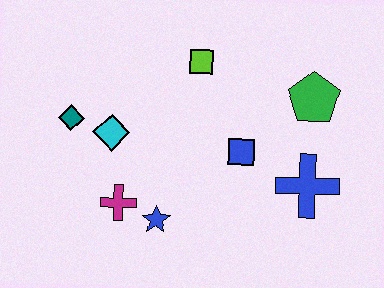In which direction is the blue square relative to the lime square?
The blue square is below the lime square.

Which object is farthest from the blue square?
The teal diamond is farthest from the blue square.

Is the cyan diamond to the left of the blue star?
Yes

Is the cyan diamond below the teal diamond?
Yes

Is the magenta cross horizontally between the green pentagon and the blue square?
No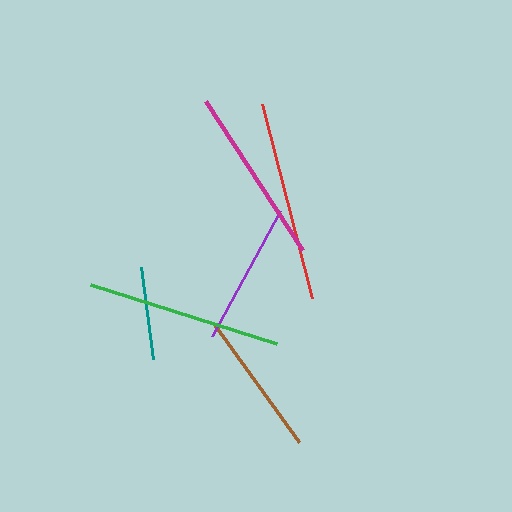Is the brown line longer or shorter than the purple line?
The brown line is longer than the purple line.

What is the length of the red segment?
The red segment is approximately 201 pixels long.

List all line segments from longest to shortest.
From longest to shortest: red, green, magenta, brown, purple, teal.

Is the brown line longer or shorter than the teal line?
The brown line is longer than the teal line.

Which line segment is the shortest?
The teal line is the shortest at approximately 93 pixels.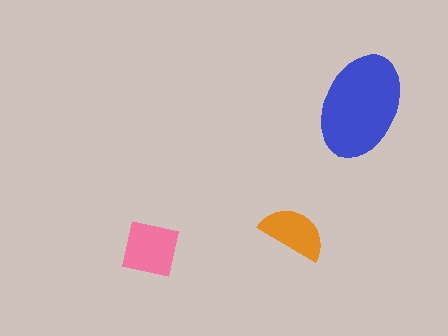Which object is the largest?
The blue ellipse.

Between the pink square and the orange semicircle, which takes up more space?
The pink square.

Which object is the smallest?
The orange semicircle.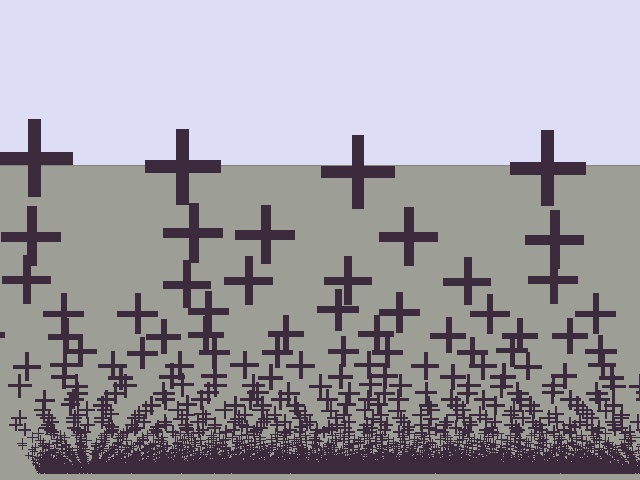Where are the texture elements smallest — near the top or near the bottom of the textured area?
Near the bottom.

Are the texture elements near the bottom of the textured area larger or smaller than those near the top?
Smaller. The gradient is inverted — elements near the bottom are smaller and denser.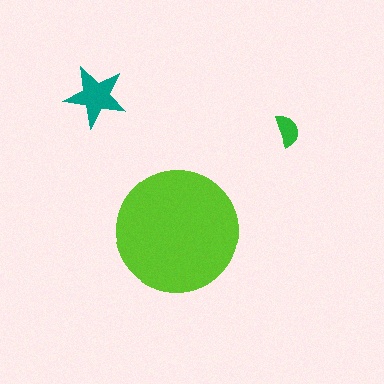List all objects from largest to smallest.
The lime circle, the teal star, the green semicircle.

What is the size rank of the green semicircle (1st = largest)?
3rd.